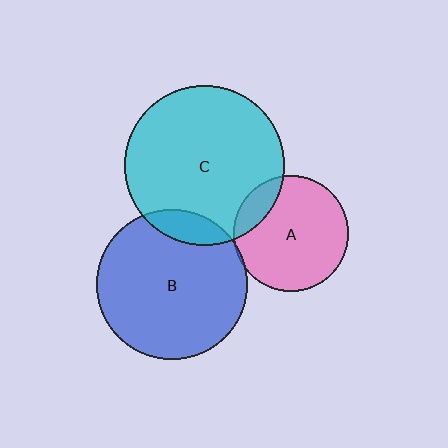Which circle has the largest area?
Circle C (cyan).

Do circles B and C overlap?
Yes.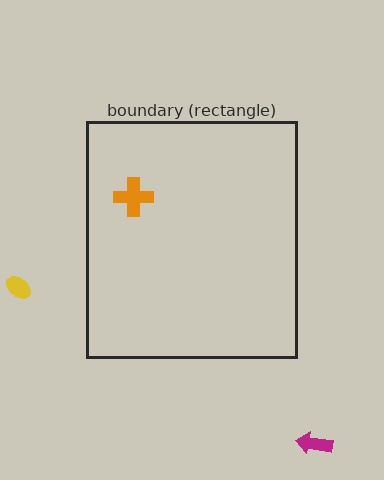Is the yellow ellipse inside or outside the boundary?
Outside.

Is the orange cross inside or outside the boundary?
Inside.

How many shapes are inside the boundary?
1 inside, 2 outside.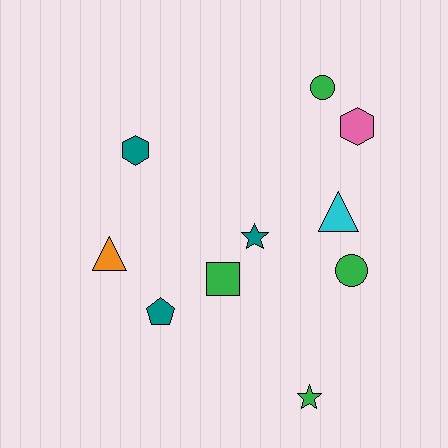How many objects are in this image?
There are 10 objects.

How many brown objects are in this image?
There are no brown objects.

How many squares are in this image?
There is 1 square.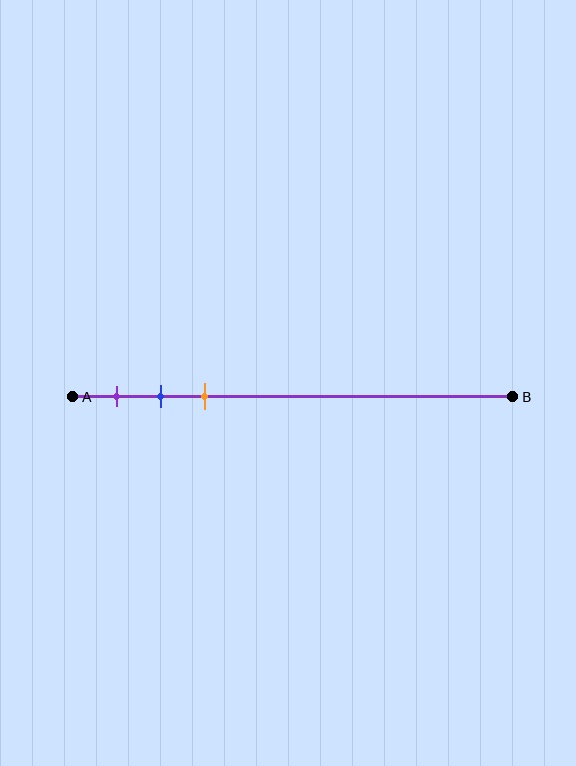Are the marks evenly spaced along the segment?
Yes, the marks are approximately evenly spaced.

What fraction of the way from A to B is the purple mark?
The purple mark is approximately 10% (0.1) of the way from A to B.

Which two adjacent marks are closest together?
The blue and orange marks are the closest adjacent pair.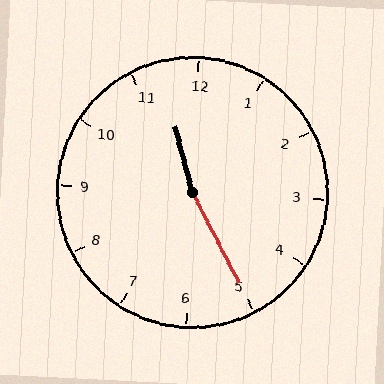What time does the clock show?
11:25.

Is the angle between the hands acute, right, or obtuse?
It is obtuse.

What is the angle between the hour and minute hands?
Approximately 168 degrees.